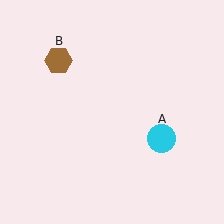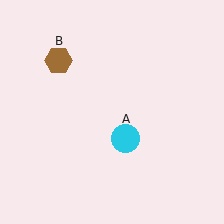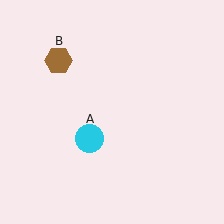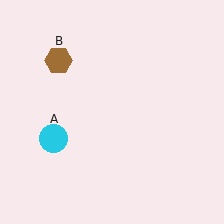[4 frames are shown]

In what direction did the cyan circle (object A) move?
The cyan circle (object A) moved left.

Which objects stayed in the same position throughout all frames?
Brown hexagon (object B) remained stationary.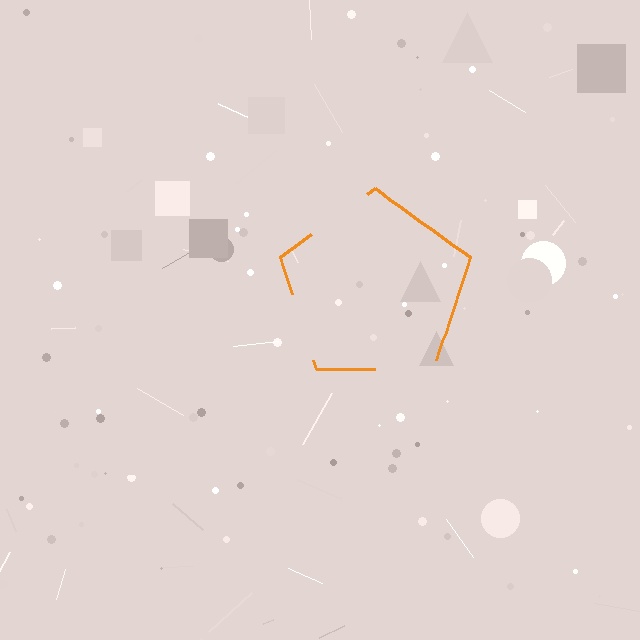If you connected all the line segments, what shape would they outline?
They would outline a pentagon.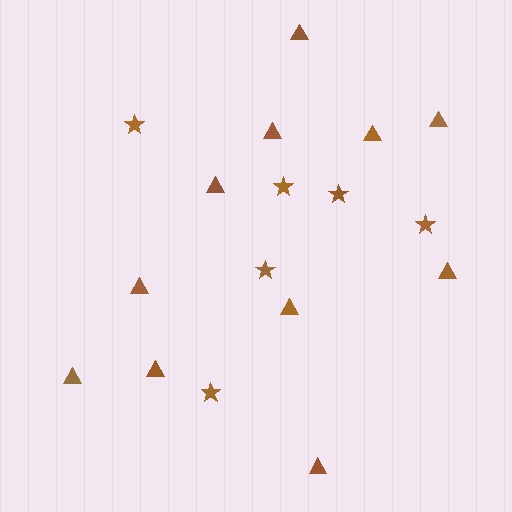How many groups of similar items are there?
There are 2 groups: one group of stars (6) and one group of triangles (11).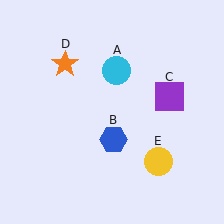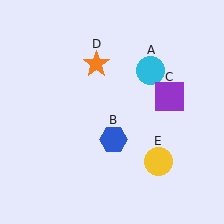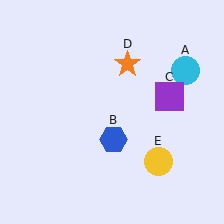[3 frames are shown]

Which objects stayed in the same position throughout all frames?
Blue hexagon (object B) and purple square (object C) and yellow circle (object E) remained stationary.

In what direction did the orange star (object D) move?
The orange star (object D) moved right.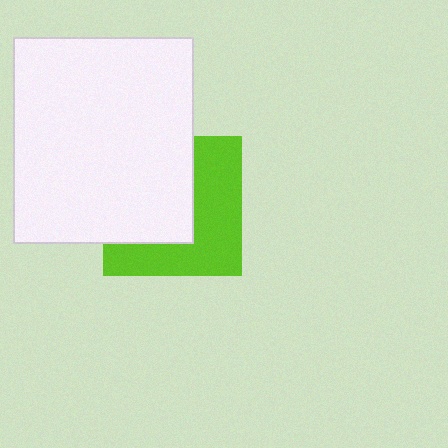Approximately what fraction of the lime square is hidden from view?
Roughly 50% of the lime square is hidden behind the white rectangle.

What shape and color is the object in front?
The object in front is a white rectangle.